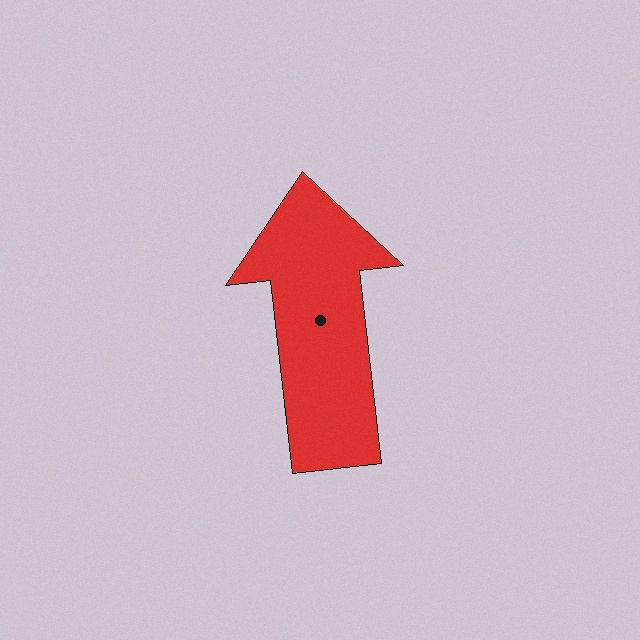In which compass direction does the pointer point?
North.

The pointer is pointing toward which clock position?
Roughly 12 o'clock.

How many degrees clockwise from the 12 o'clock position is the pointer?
Approximately 353 degrees.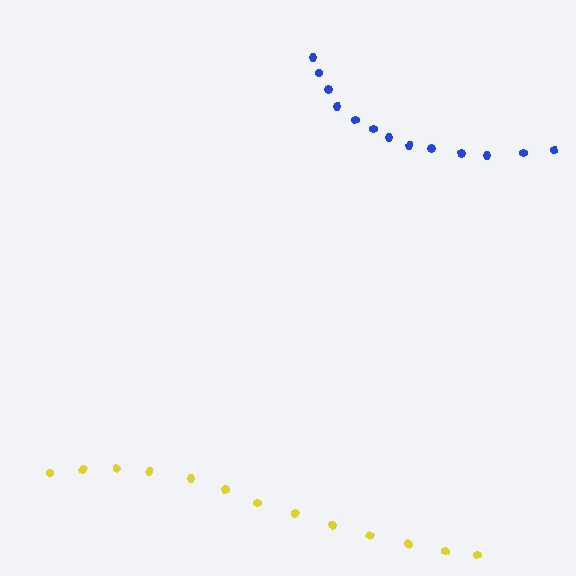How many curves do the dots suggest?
There are 2 distinct paths.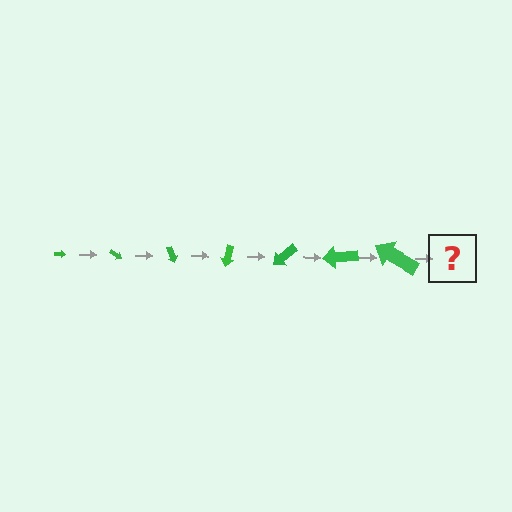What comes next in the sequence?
The next element should be an arrow, larger than the previous one and rotated 245 degrees from the start.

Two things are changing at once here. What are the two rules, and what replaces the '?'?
The two rules are that the arrow grows larger each step and it rotates 35 degrees each step. The '?' should be an arrow, larger than the previous one and rotated 245 degrees from the start.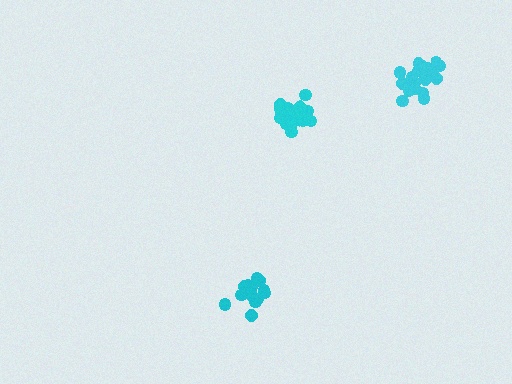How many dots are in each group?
Group 1: 15 dots, Group 2: 20 dots, Group 3: 21 dots (56 total).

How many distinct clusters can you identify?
There are 3 distinct clusters.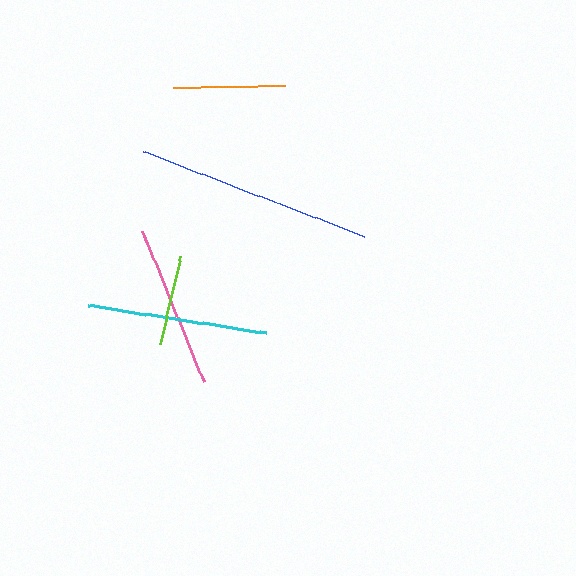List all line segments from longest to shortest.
From longest to shortest: blue, cyan, pink, orange, lime.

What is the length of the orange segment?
The orange segment is approximately 112 pixels long.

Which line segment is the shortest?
The lime line is the shortest at approximately 91 pixels.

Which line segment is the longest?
The blue line is the longest at approximately 237 pixels.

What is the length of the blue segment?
The blue segment is approximately 237 pixels long.